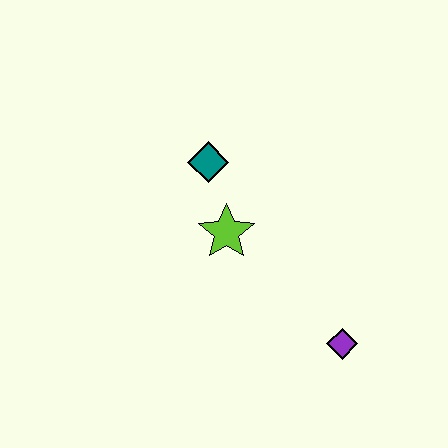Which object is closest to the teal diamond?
The lime star is closest to the teal diamond.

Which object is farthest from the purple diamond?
The teal diamond is farthest from the purple diamond.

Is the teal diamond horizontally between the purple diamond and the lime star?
No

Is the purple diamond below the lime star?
Yes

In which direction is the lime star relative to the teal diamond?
The lime star is below the teal diamond.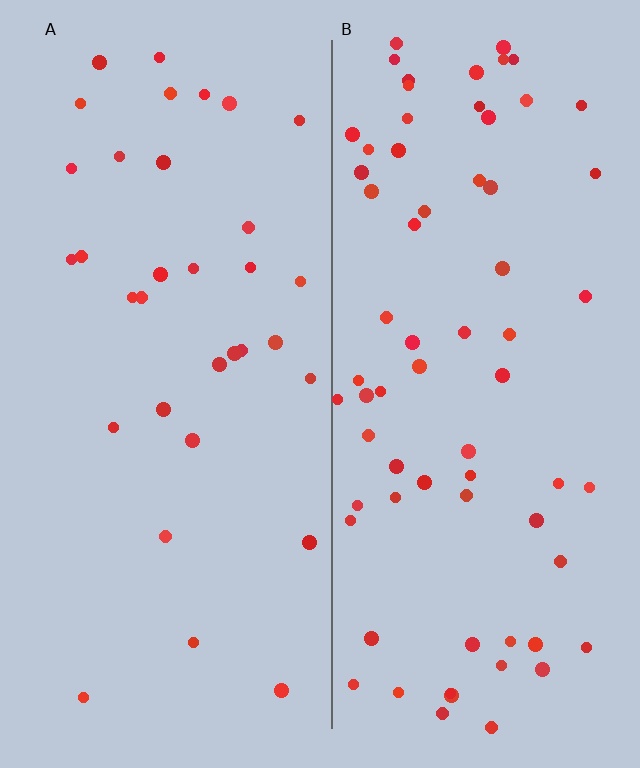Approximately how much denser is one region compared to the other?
Approximately 2.1× — region B over region A.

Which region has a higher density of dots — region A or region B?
B (the right).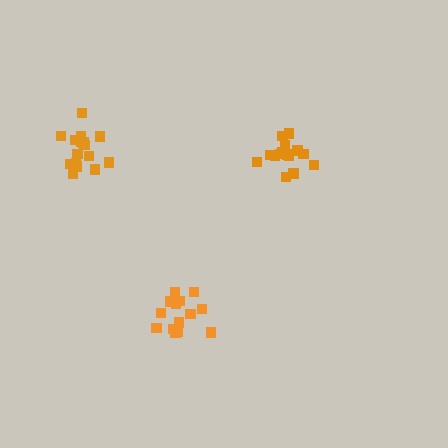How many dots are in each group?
Group 1: 16 dots, Group 2: 14 dots, Group 3: 17 dots (47 total).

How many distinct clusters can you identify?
There are 3 distinct clusters.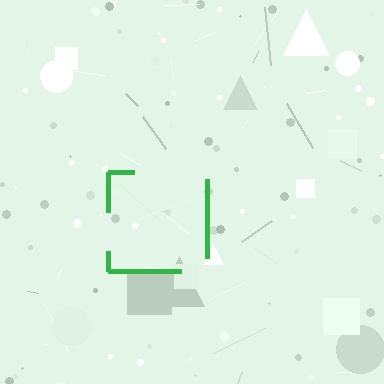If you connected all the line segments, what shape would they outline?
They would outline a square.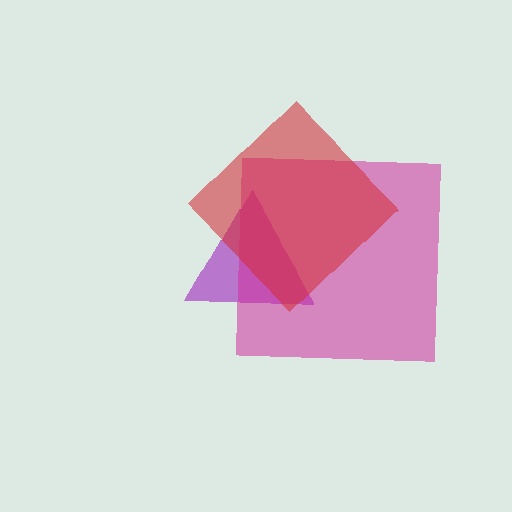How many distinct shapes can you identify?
There are 3 distinct shapes: a purple triangle, a magenta square, a red diamond.